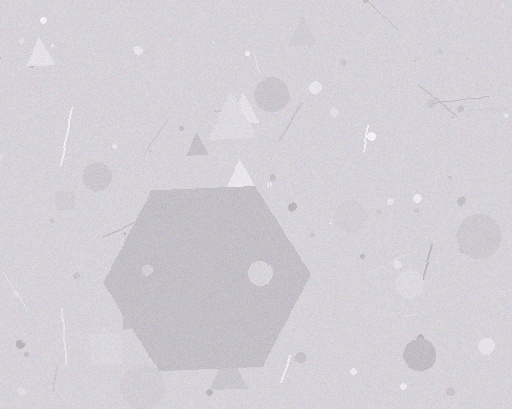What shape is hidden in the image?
A hexagon is hidden in the image.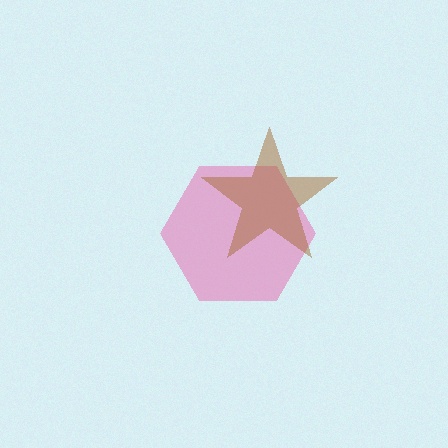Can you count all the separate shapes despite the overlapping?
Yes, there are 2 separate shapes.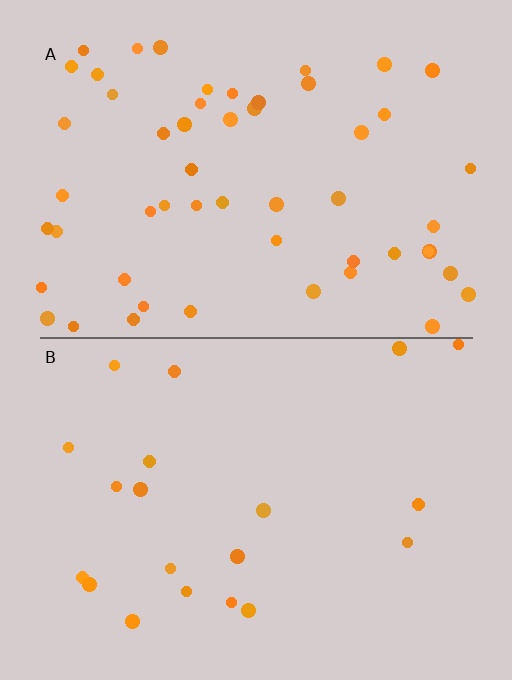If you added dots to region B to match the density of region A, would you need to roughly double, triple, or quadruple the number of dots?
Approximately triple.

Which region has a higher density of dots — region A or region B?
A (the top).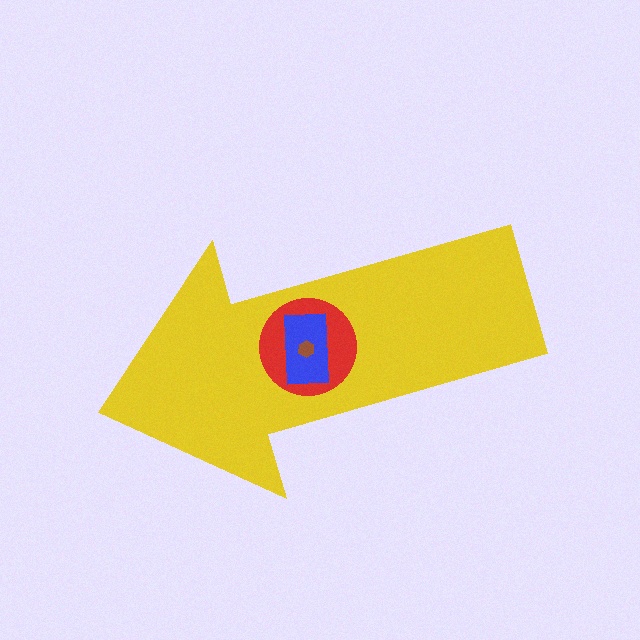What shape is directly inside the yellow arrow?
The red circle.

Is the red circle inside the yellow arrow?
Yes.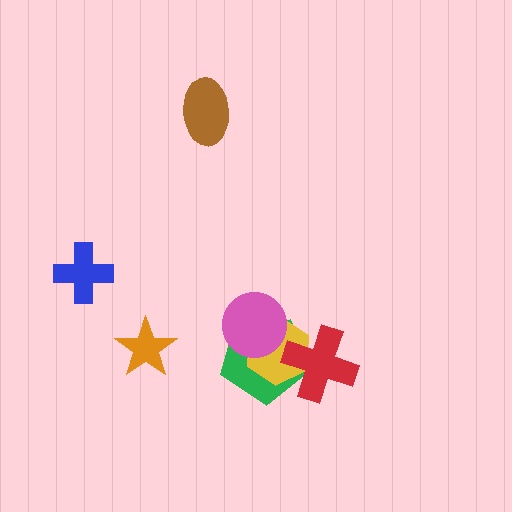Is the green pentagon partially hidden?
Yes, it is partially covered by another shape.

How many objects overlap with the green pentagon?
3 objects overlap with the green pentagon.